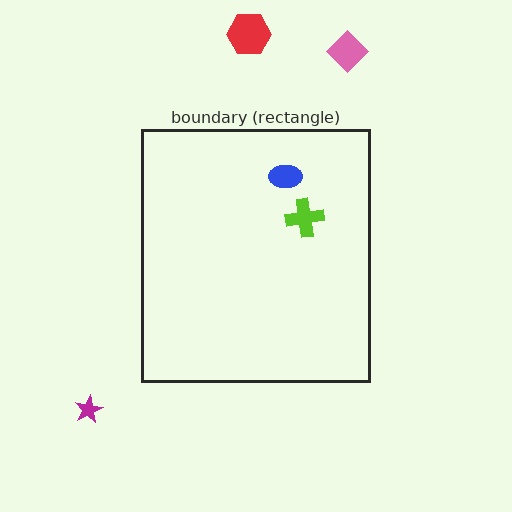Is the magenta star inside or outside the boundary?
Outside.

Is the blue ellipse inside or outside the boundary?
Inside.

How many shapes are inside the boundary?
2 inside, 3 outside.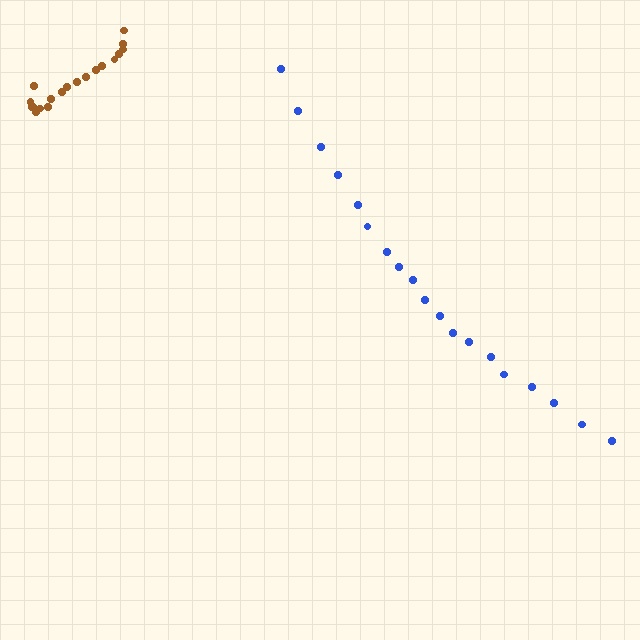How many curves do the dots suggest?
There are 2 distinct paths.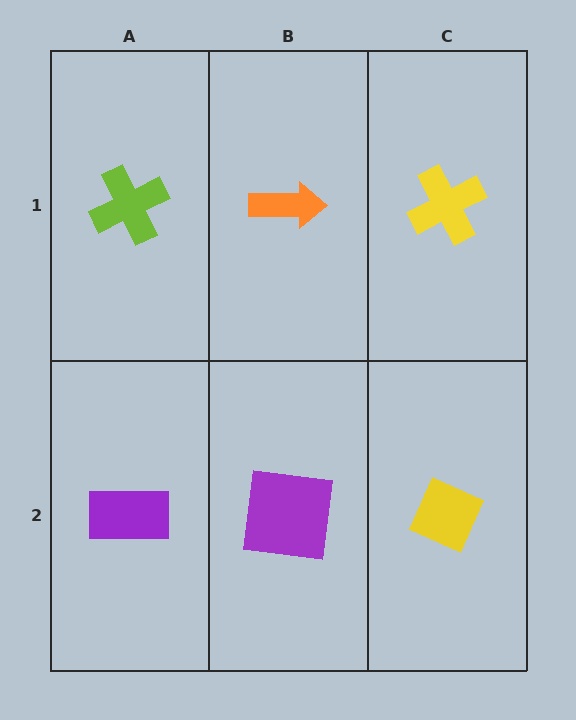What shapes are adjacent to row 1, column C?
A yellow diamond (row 2, column C), an orange arrow (row 1, column B).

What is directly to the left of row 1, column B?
A lime cross.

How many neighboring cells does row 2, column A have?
2.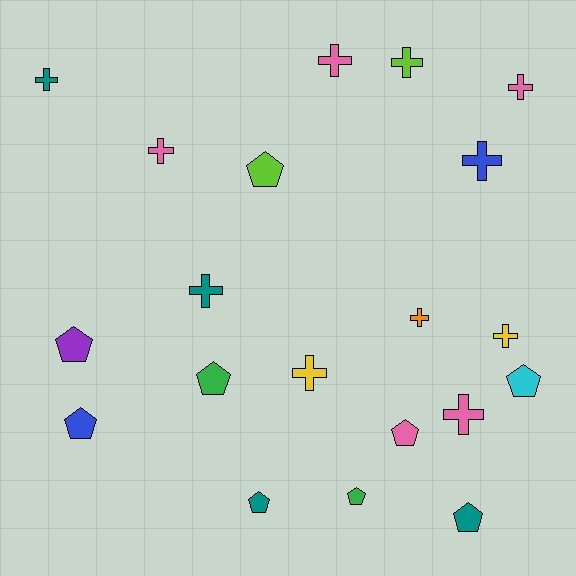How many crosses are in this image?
There are 11 crosses.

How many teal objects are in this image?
There are 4 teal objects.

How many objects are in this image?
There are 20 objects.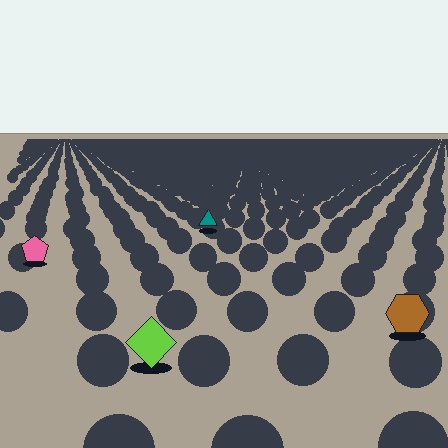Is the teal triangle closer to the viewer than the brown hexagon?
No. The brown hexagon is closer — you can tell from the texture gradient: the ground texture is coarser near it.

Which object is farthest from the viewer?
The teal triangle is farthest from the viewer. It appears smaller and the ground texture around it is denser.